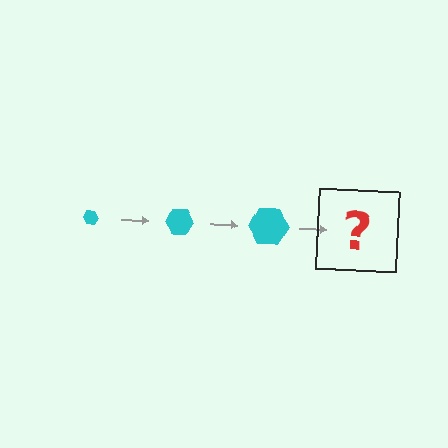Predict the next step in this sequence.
The next step is a cyan hexagon, larger than the previous one.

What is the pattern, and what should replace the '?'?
The pattern is that the hexagon gets progressively larger each step. The '?' should be a cyan hexagon, larger than the previous one.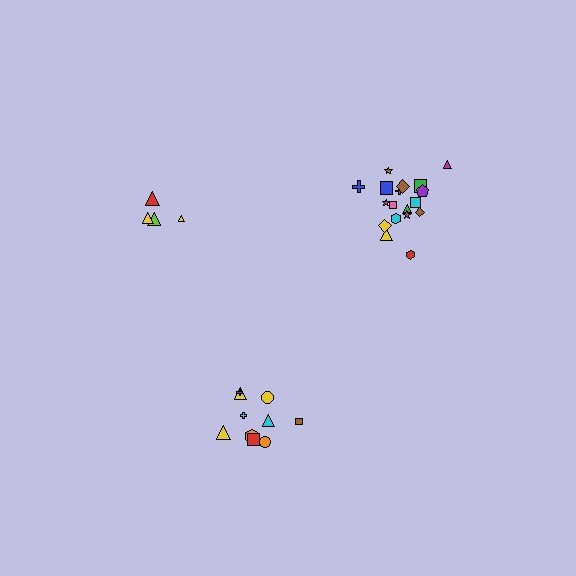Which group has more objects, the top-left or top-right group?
The top-right group.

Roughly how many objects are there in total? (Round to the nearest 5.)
Roughly 30 objects in total.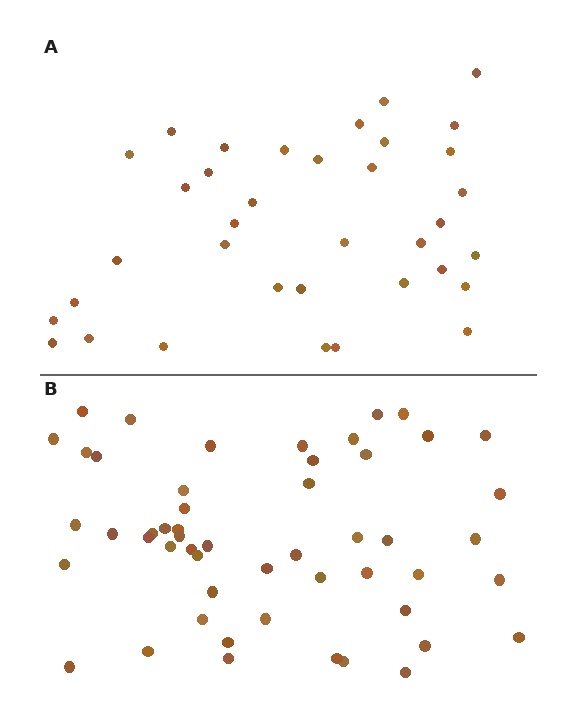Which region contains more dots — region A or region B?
Region B (the bottom region) has more dots.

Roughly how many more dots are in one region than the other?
Region B has approximately 15 more dots than region A.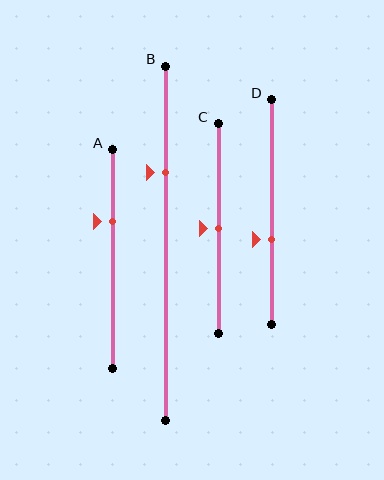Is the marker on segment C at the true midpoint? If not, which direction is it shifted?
Yes, the marker on segment C is at the true midpoint.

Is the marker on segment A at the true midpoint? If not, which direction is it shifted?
No, the marker on segment A is shifted upward by about 17% of the segment length.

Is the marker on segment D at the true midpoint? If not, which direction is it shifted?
No, the marker on segment D is shifted downward by about 12% of the segment length.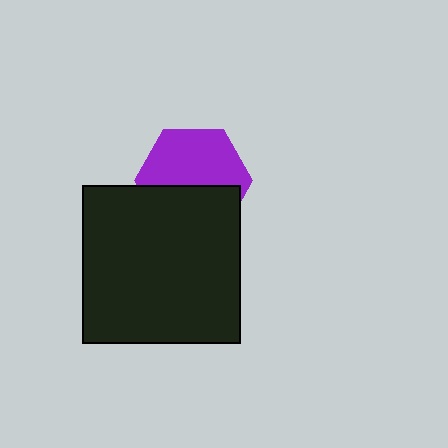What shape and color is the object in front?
The object in front is a black square.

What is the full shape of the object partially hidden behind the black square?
The partially hidden object is a purple hexagon.